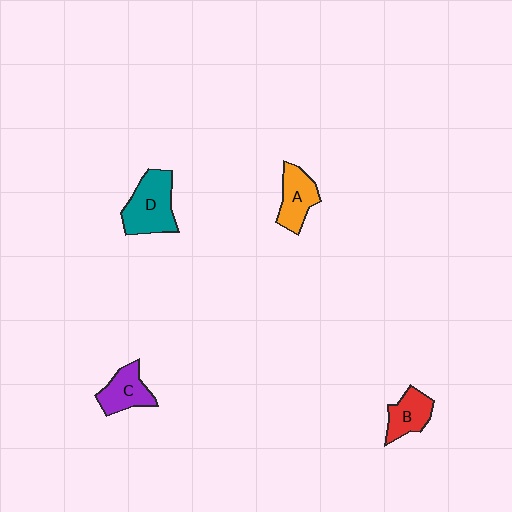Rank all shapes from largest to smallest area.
From largest to smallest: D (teal), A (orange), C (purple), B (red).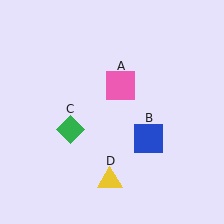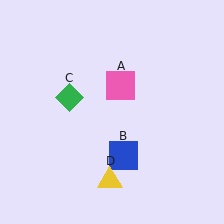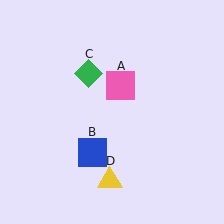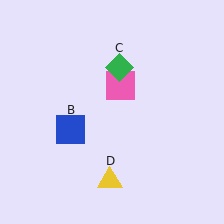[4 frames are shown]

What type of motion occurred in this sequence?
The blue square (object B), green diamond (object C) rotated clockwise around the center of the scene.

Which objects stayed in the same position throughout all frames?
Pink square (object A) and yellow triangle (object D) remained stationary.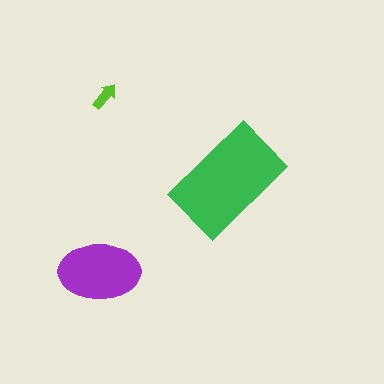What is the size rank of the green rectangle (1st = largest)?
1st.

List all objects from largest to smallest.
The green rectangle, the purple ellipse, the lime arrow.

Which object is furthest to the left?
The purple ellipse is leftmost.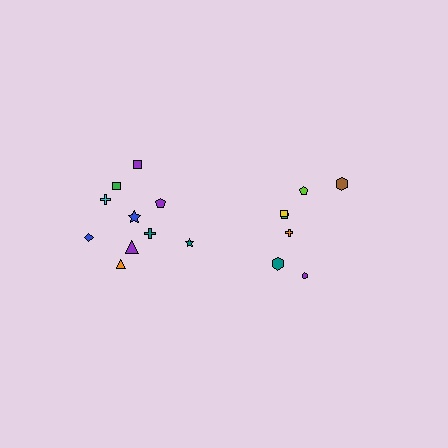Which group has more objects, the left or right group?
The left group.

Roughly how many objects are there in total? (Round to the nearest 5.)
Roughly 15 objects in total.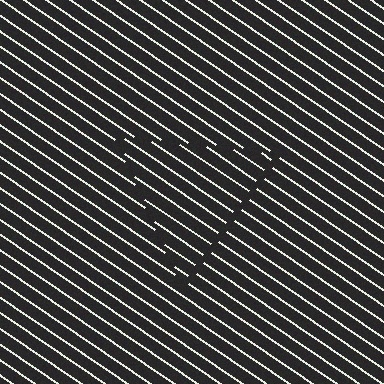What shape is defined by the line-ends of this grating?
An illusory triangle. The interior of the shape contains the same grating, shifted by half a period — the contour is defined by the phase discontinuity where line-ends from the inner and outer gratings abut.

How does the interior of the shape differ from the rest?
The interior of the shape contains the same grating, shifted by half a period — the contour is defined by the phase discontinuity where line-ends from the inner and outer gratings abut.